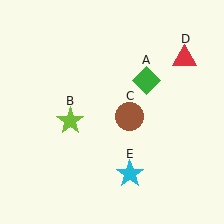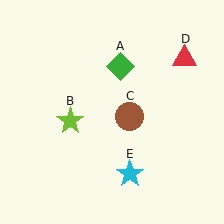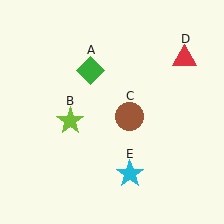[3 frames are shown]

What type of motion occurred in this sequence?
The green diamond (object A) rotated counterclockwise around the center of the scene.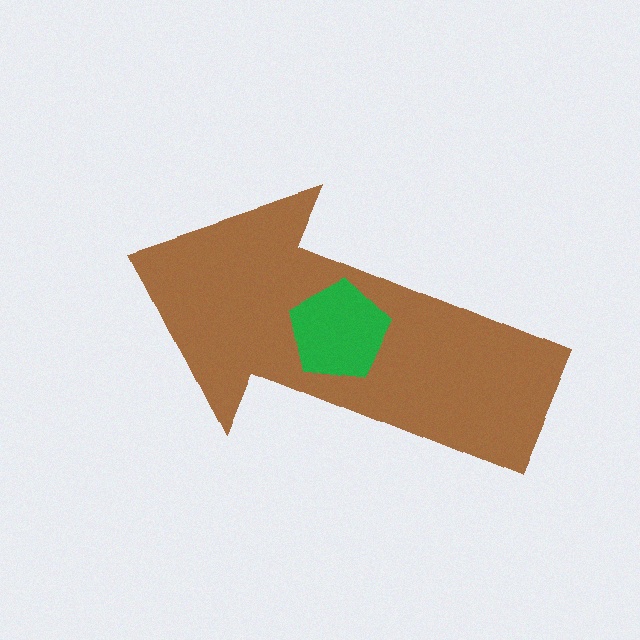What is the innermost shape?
The green pentagon.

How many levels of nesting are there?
2.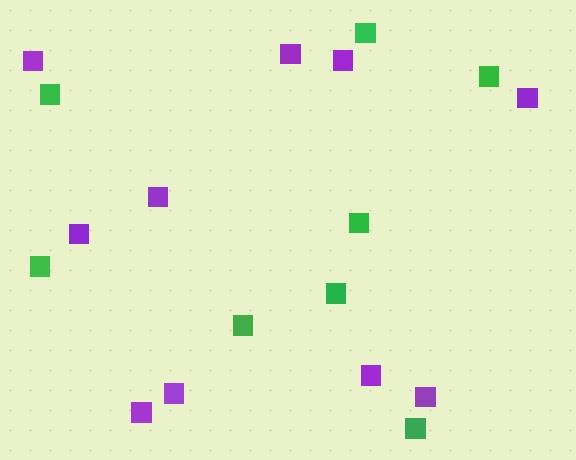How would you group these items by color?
There are 2 groups: one group of purple squares (10) and one group of green squares (8).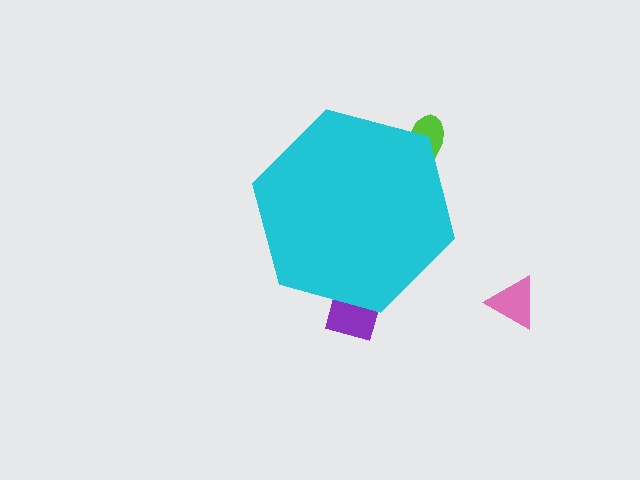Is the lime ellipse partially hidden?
Yes, the lime ellipse is partially hidden behind the cyan hexagon.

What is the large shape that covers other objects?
A cyan hexagon.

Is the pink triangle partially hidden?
No, the pink triangle is fully visible.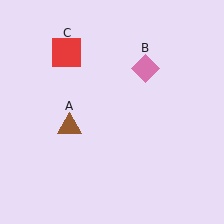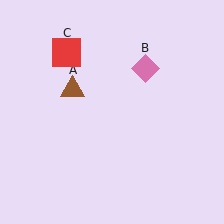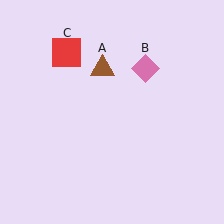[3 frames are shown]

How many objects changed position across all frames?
1 object changed position: brown triangle (object A).